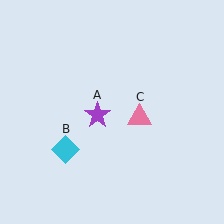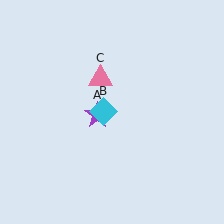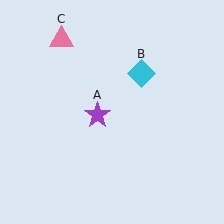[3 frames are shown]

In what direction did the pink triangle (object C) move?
The pink triangle (object C) moved up and to the left.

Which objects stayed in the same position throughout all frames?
Purple star (object A) remained stationary.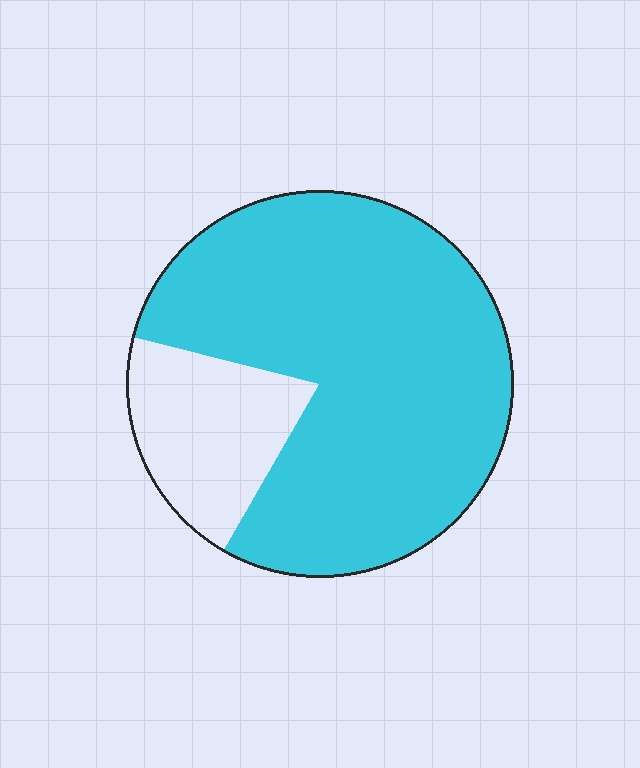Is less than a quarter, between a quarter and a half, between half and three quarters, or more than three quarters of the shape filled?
More than three quarters.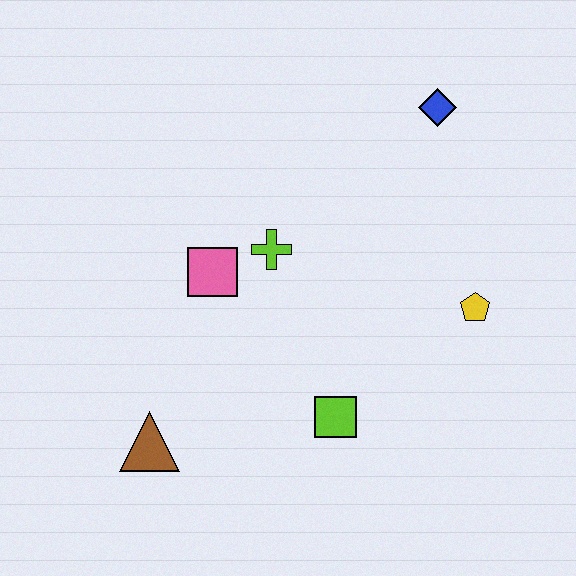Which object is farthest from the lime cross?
The brown triangle is farthest from the lime cross.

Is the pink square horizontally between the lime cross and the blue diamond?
No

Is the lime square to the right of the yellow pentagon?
No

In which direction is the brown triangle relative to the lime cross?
The brown triangle is below the lime cross.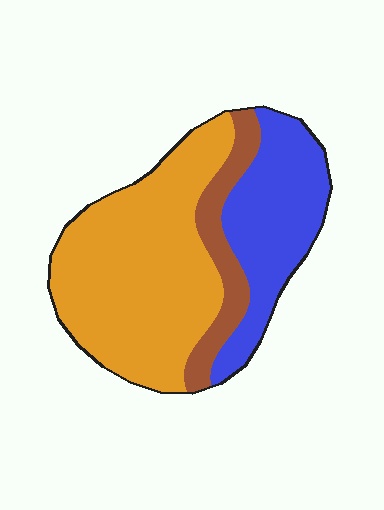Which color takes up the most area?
Orange, at roughly 55%.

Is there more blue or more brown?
Blue.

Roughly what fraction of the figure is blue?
Blue takes up between a sixth and a third of the figure.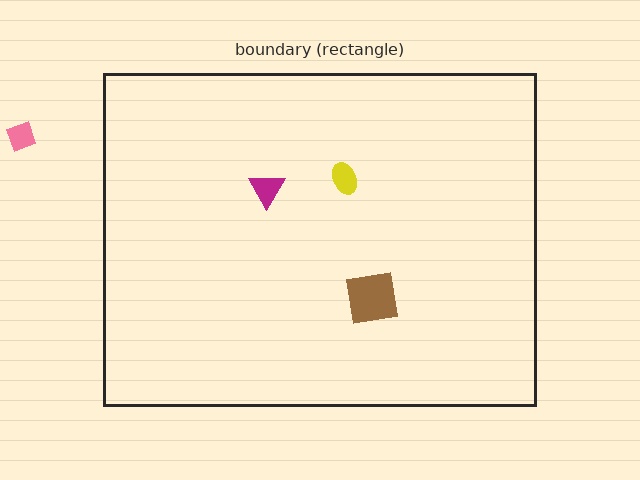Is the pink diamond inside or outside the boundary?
Outside.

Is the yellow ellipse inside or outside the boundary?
Inside.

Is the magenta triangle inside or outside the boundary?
Inside.